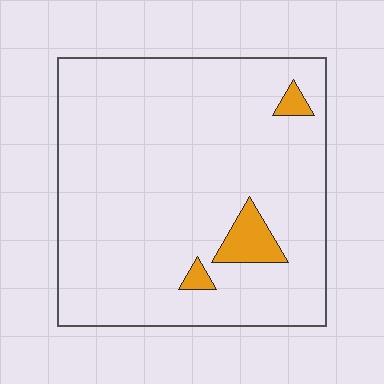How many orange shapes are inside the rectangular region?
3.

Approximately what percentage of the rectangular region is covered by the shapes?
Approximately 5%.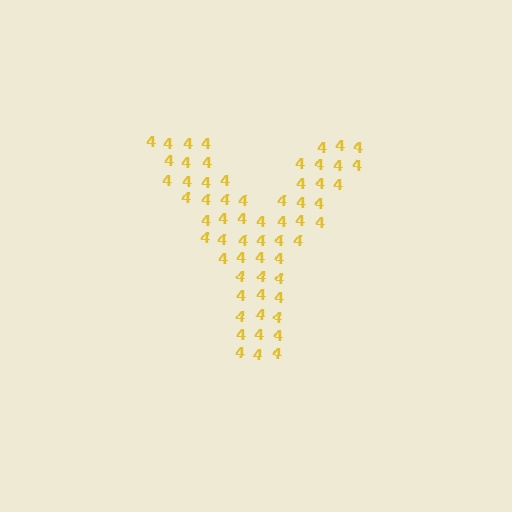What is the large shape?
The large shape is the letter Y.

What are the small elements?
The small elements are digit 4's.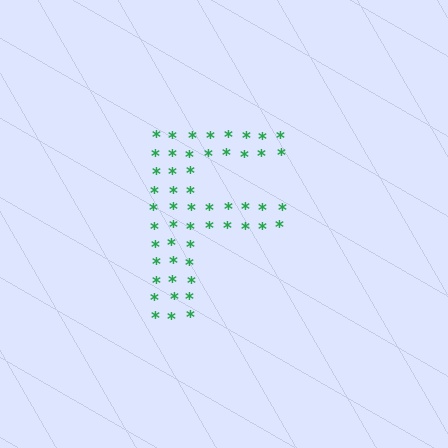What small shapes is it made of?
It is made of small asterisks.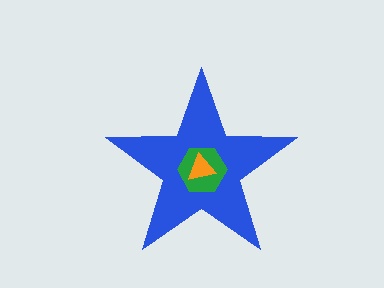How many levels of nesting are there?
3.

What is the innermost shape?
The orange triangle.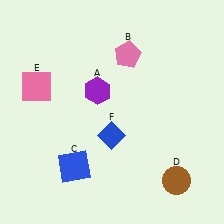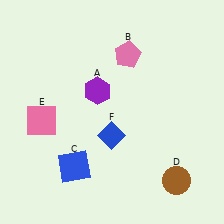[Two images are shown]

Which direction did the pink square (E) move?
The pink square (E) moved down.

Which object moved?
The pink square (E) moved down.